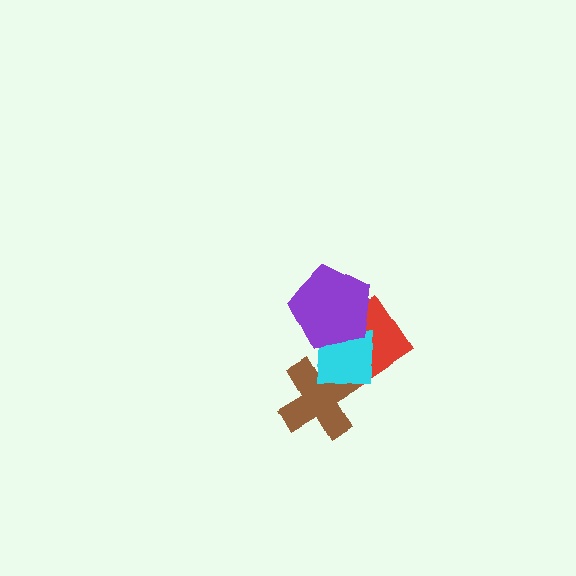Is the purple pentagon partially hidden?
No, no other shape covers it.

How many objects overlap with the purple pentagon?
2 objects overlap with the purple pentagon.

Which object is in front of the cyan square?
The purple pentagon is in front of the cyan square.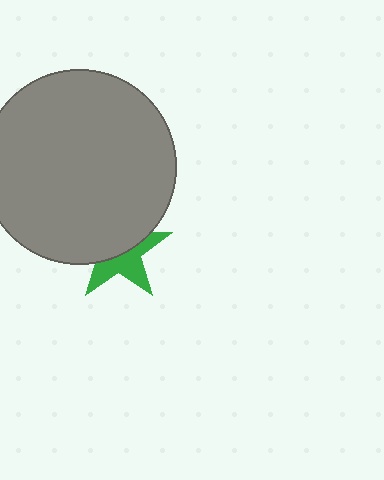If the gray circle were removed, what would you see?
You would see the complete green star.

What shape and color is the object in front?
The object in front is a gray circle.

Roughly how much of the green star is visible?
About half of it is visible (roughly 46%).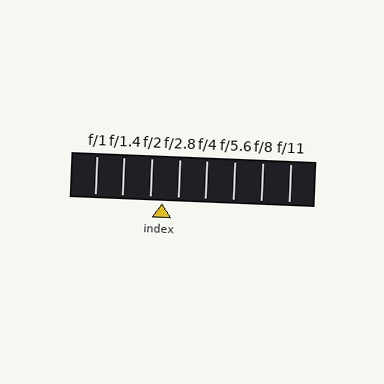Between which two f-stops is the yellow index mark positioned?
The index mark is between f/2 and f/2.8.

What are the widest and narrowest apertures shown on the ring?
The widest aperture shown is f/1 and the narrowest is f/11.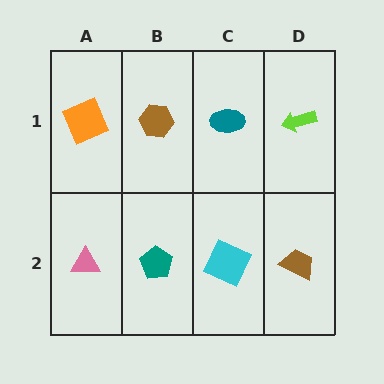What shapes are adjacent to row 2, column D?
A lime arrow (row 1, column D), a cyan square (row 2, column C).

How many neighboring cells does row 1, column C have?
3.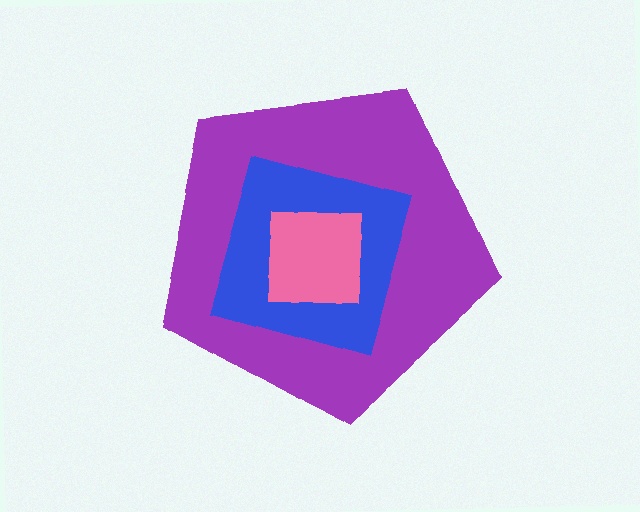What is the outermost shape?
The purple pentagon.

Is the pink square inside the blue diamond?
Yes.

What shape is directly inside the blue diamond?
The pink square.